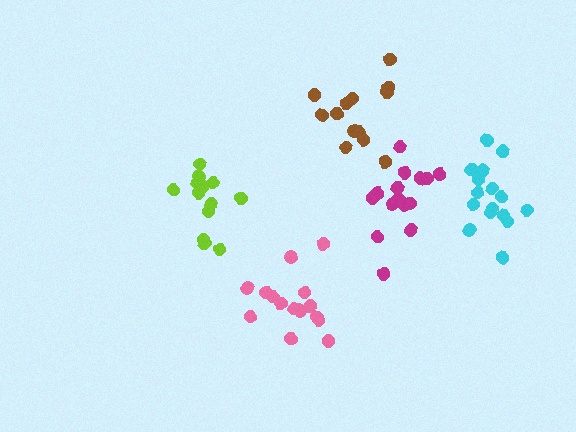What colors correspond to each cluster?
The clusters are colored: pink, magenta, lime, cyan, brown.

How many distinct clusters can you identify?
There are 5 distinct clusters.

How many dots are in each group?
Group 1: 16 dots, Group 2: 16 dots, Group 3: 13 dots, Group 4: 16 dots, Group 5: 13 dots (74 total).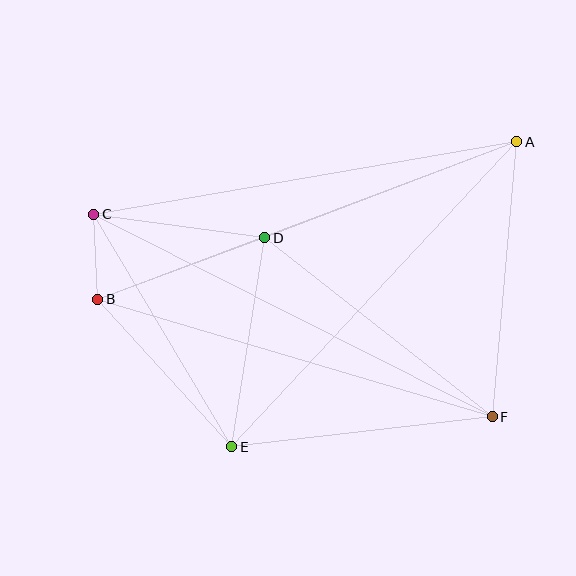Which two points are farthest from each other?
Points A and B are farthest from each other.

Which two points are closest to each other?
Points B and C are closest to each other.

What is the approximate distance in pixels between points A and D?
The distance between A and D is approximately 270 pixels.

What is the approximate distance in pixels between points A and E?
The distance between A and E is approximately 417 pixels.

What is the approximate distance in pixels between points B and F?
The distance between B and F is approximately 412 pixels.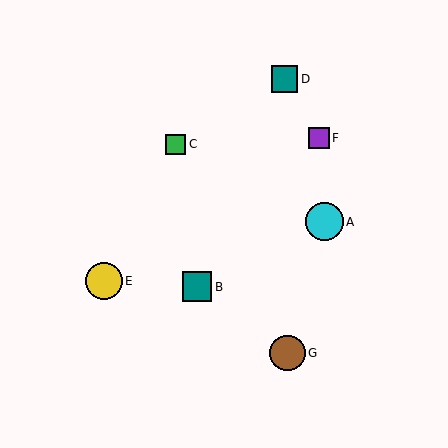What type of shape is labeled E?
Shape E is a yellow circle.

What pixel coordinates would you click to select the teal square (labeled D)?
Click at (285, 79) to select the teal square D.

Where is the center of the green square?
The center of the green square is at (175, 144).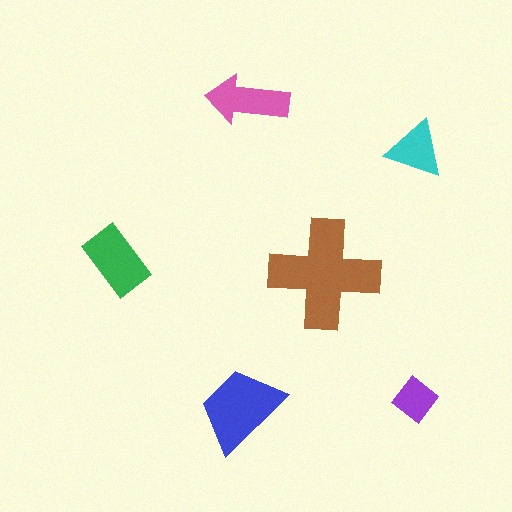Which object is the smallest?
The purple diamond.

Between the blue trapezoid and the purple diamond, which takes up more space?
The blue trapezoid.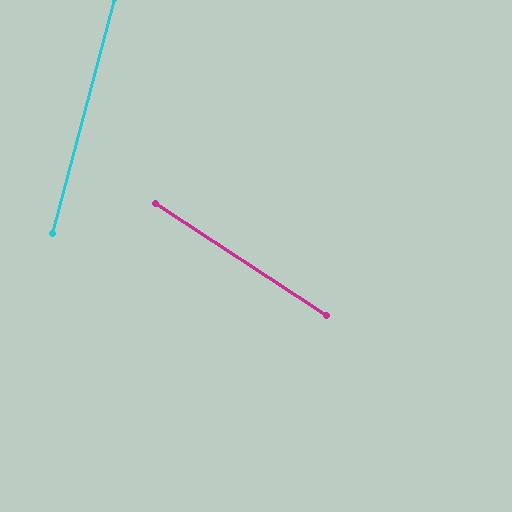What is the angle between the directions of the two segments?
Approximately 71 degrees.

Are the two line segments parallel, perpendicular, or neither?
Neither parallel nor perpendicular — they differ by about 71°.